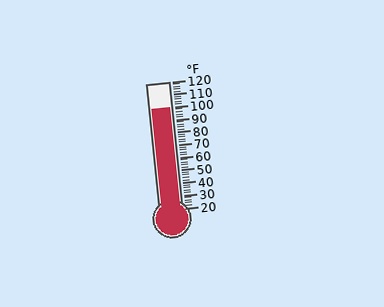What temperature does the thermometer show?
The thermometer shows approximately 100°F.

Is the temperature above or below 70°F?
The temperature is above 70°F.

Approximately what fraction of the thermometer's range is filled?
The thermometer is filled to approximately 80% of its range.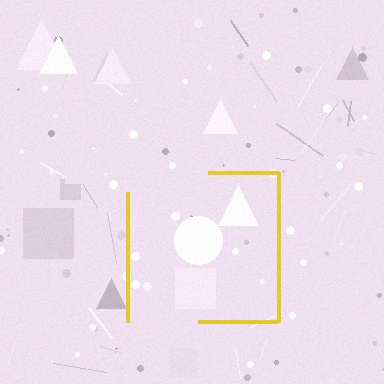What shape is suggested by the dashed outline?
The dashed outline suggests a square.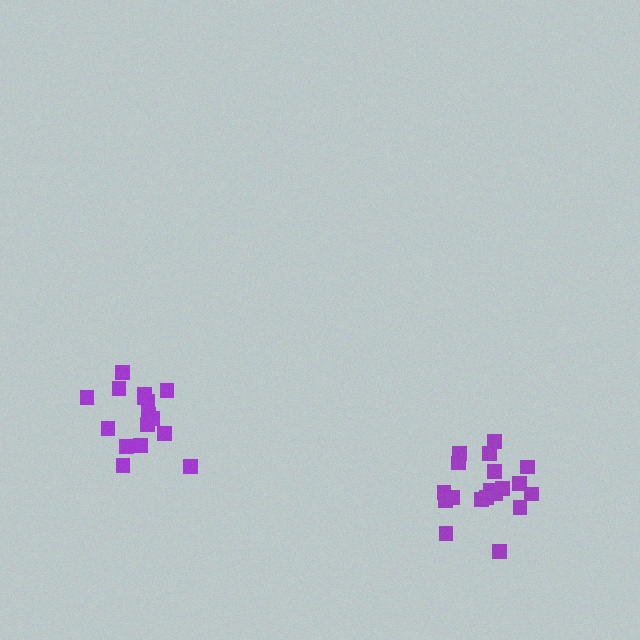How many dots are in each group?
Group 1: 19 dots, Group 2: 16 dots (35 total).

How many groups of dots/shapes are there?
There are 2 groups.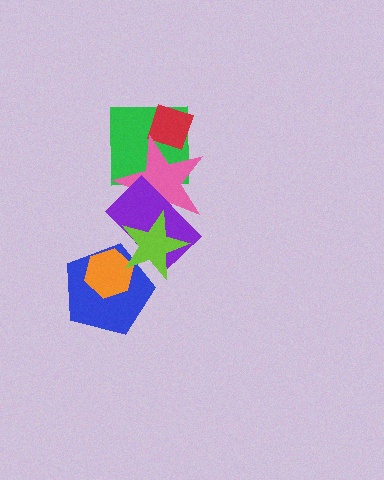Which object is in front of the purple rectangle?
The lime star is in front of the purple rectangle.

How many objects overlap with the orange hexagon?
2 objects overlap with the orange hexagon.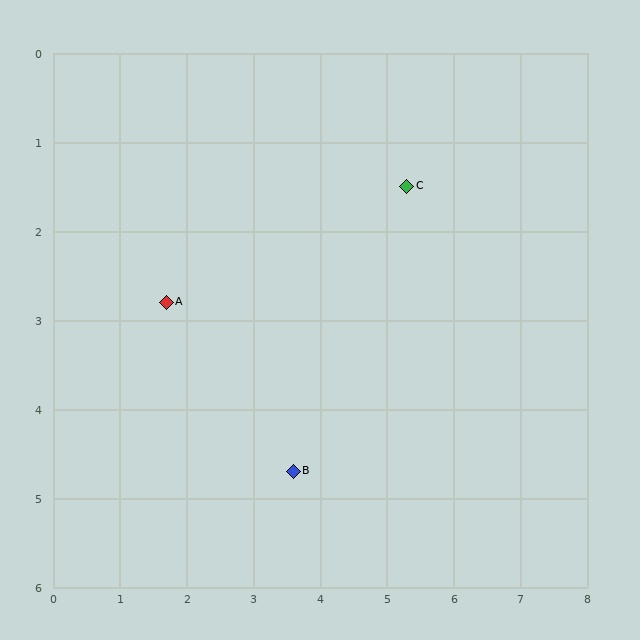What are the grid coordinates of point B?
Point B is at approximately (3.6, 4.7).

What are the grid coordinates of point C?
Point C is at approximately (5.3, 1.5).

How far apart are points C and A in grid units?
Points C and A are about 3.8 grid units apart.